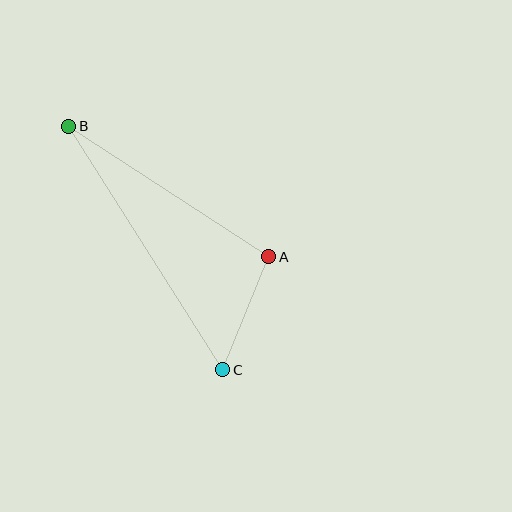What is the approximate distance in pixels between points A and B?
The distance between A and B is approximately 239 pixels.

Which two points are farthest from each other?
Points B and C are farthest from each other.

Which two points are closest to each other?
Points A and C are closest to each other.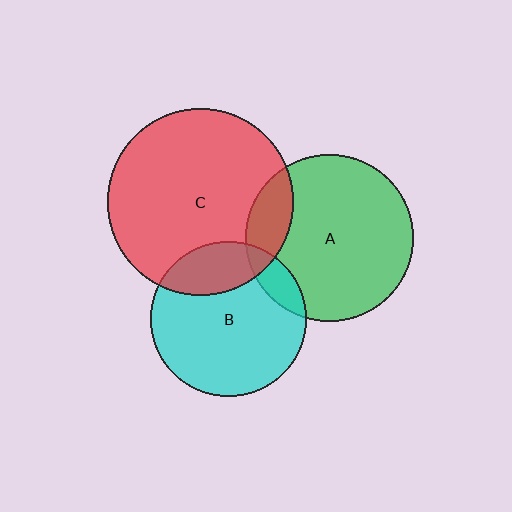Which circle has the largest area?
Circle C (red).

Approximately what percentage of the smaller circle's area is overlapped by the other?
Approximately 10%.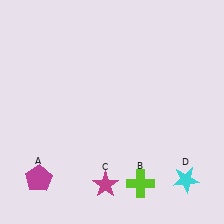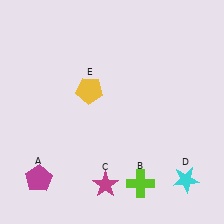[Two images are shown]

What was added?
A yellow pentagon (E) was added in Image 2.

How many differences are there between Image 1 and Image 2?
There is 1 difference between the two images.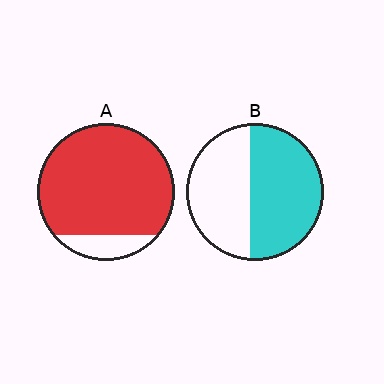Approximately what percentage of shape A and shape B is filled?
A is approximately 85% and B is approximately 55%.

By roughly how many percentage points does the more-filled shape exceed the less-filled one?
By roughly 30 percentage points (A over B).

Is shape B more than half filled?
Yes.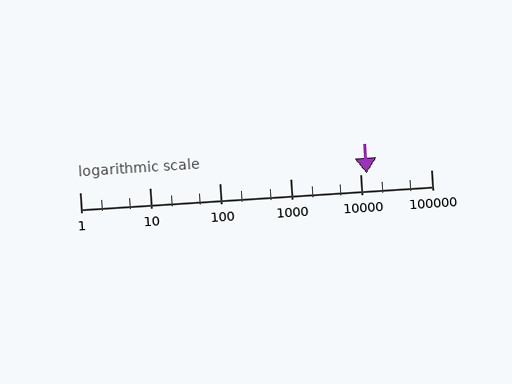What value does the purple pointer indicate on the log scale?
The pointer indicates approximately 12000.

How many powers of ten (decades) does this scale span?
The scale spans 5 decades, from 1 to 100000.